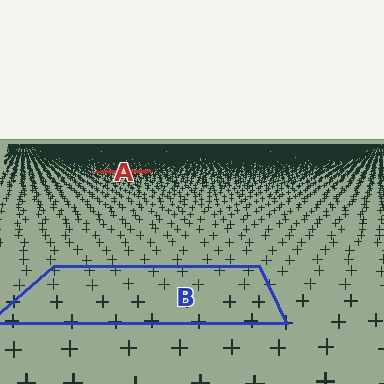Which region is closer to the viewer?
Region B is closer. The texture elements there are larger and more spread out.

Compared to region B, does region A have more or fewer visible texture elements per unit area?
Region A has more texture elements per unit area — they are packed more densely because it is farther away.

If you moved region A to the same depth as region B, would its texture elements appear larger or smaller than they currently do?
They would appear larger. At a closer depth, the same texture elements are projected at a bigger on-screen size.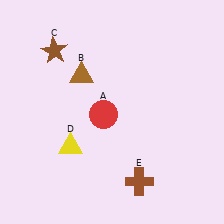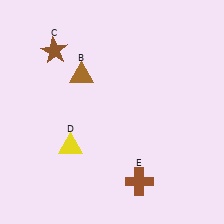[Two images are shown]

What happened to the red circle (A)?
The red circle (A) was removed in Image 2. It was in the bottom-left area of Image 1.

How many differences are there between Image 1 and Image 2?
There is 1 difference between the two images.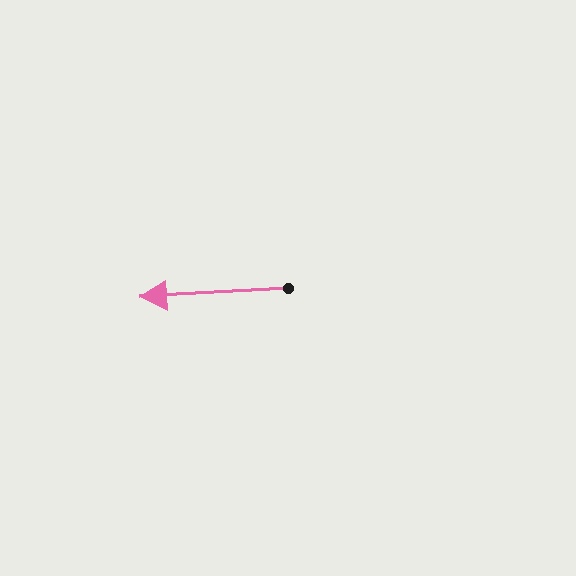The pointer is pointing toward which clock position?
Roughly 9 o'clock.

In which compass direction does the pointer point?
West.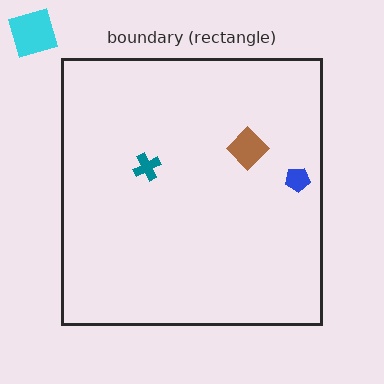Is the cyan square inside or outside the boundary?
Outside.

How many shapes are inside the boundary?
3 inside, 1 outside.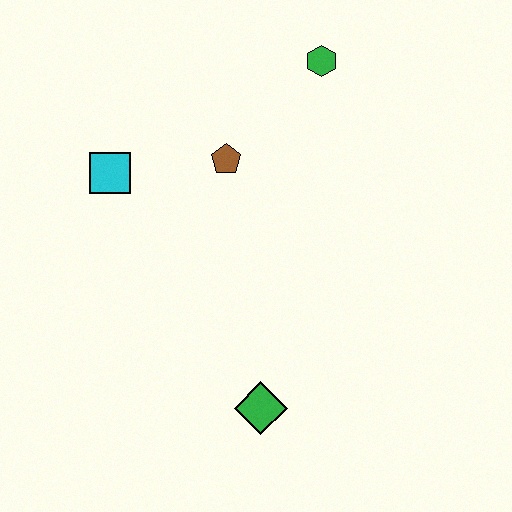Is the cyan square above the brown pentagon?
No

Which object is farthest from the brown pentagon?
The green diamond is farthest from the brown pentagon.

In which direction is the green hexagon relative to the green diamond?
The green hexagon is above the green diamond.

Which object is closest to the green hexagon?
The brown pentagon is closest to the green hexagon.